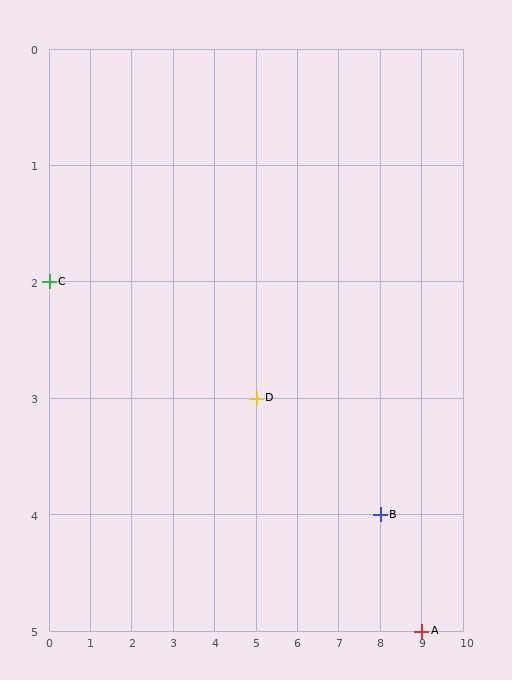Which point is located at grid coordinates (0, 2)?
Point C is at (0, 2).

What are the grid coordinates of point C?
Point C is at grid coordinates (0, 2).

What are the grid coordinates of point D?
Point D is at grid coordinates (5, 3).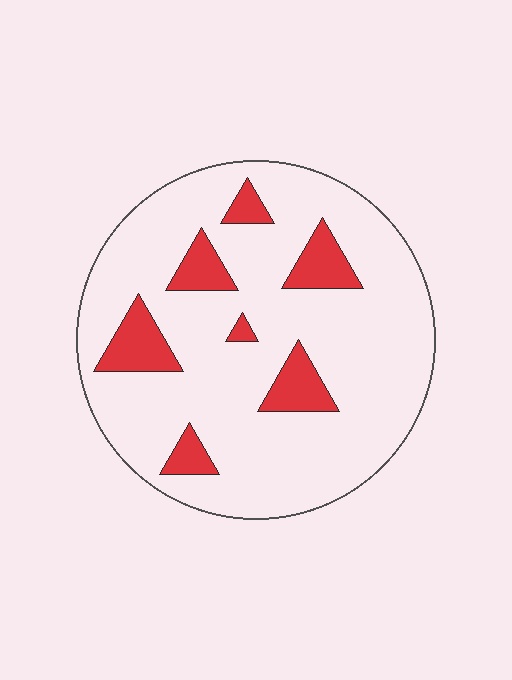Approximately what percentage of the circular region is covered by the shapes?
Approximately 15%.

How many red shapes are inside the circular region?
7.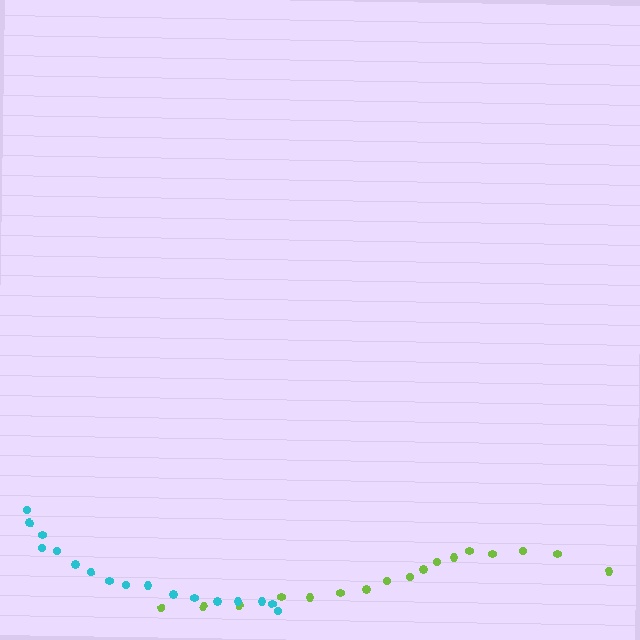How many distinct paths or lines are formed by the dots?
There are 2 distinct paths.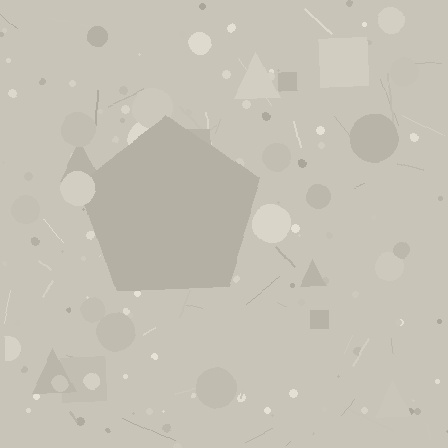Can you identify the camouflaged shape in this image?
The camouflaged shape is a pentagon.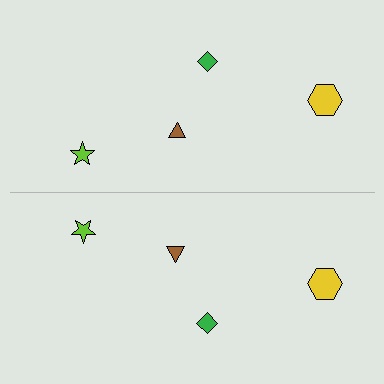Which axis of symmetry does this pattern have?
The pattern has a horizontal axis of symmetry running through the center of the image.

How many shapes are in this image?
There are 8 shapes in this image.